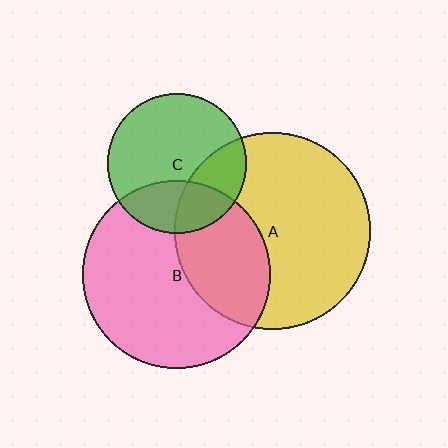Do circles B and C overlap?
Yes.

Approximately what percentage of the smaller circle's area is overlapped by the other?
Approximately 30%.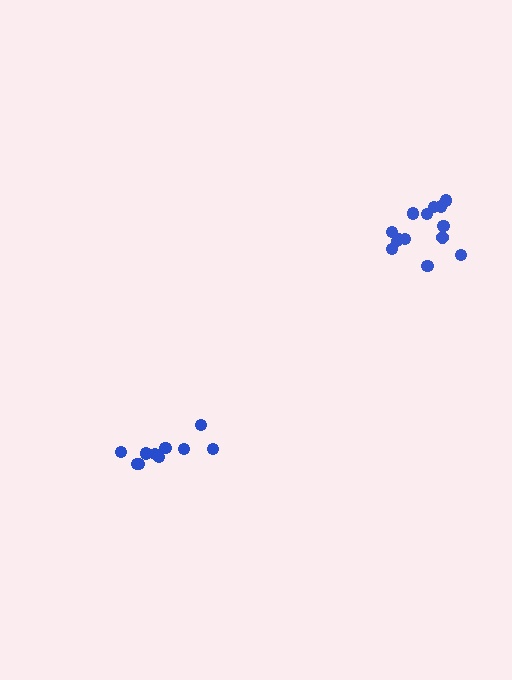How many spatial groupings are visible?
There are 2 spatial groupings.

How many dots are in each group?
Group 1: 14 dots, Group 2: 10 dots (24 total).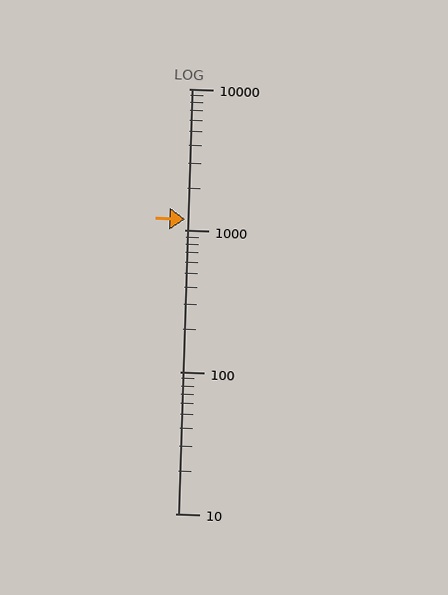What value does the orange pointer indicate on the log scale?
The pointer indicates approximately 1200.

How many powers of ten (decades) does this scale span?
The scale spans 3 decades, from 10 to 10000.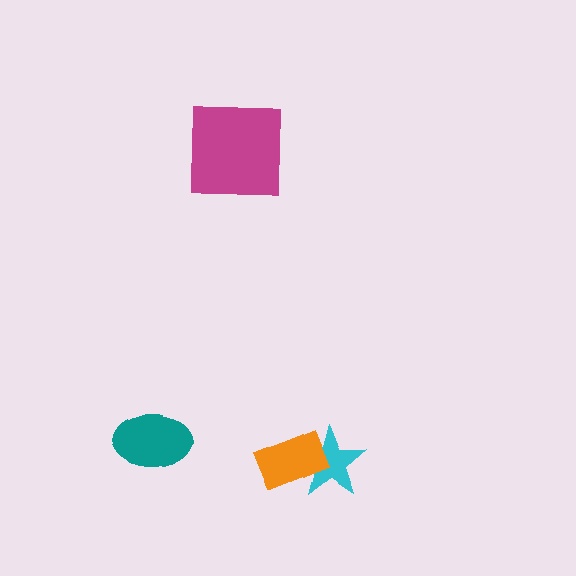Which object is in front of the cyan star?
The orange rectangle is in front of the cyan star.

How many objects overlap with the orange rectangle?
1 object overlaps with the orange rectangle.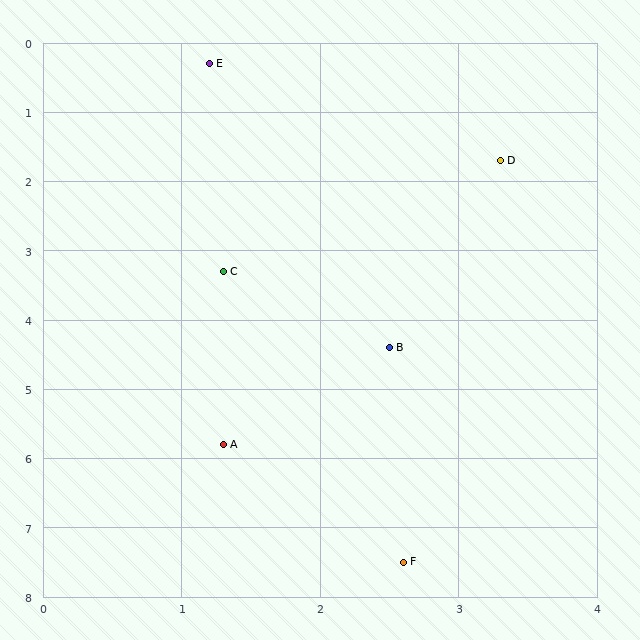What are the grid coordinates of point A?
Point A is at approximately (1.3, 5.8).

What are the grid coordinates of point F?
Point F is at approximately (2.6, 7.5).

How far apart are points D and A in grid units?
Points D and A are about 4.6 grid units apart.